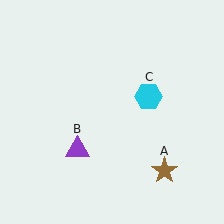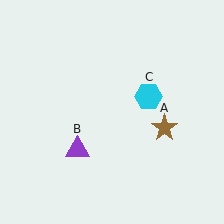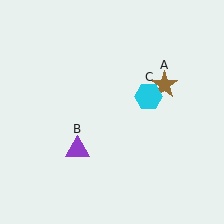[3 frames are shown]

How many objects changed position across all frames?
1 object changed position: brown star (object A).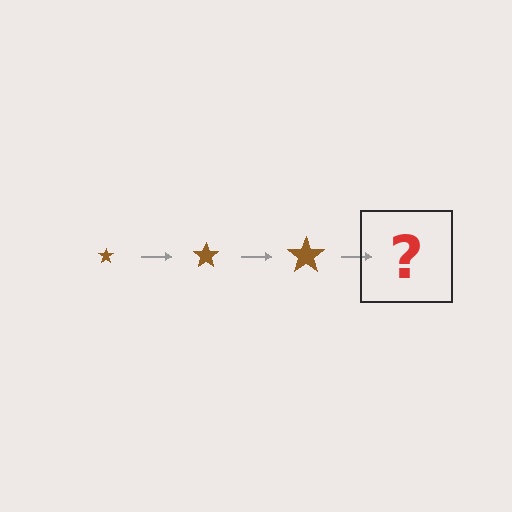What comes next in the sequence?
The next element should be a brown star, larger than the previous one.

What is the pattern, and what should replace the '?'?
The pattern is that the star gets progressively larger each step. The '?' should be a brown star, larger than the previous one.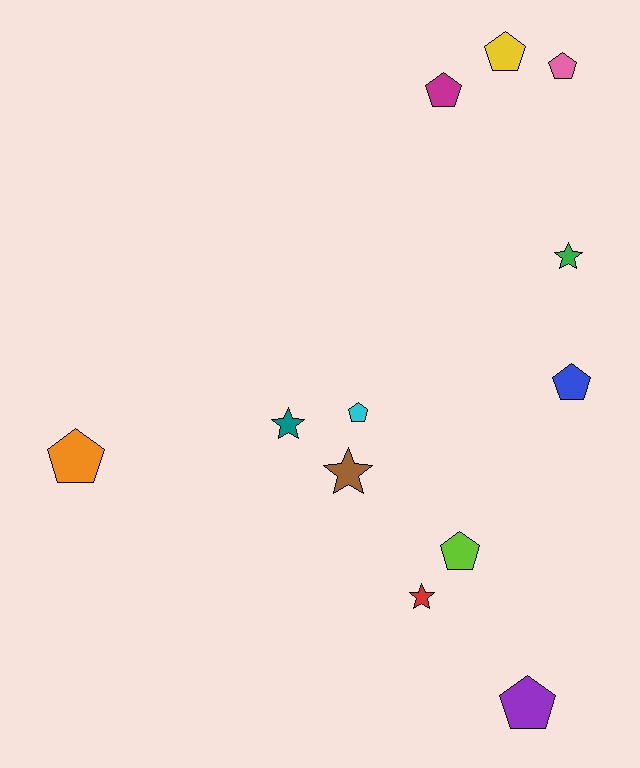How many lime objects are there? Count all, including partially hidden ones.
There is 1 lime object.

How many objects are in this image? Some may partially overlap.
There are 12 objects.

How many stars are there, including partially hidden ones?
There are 4 stars.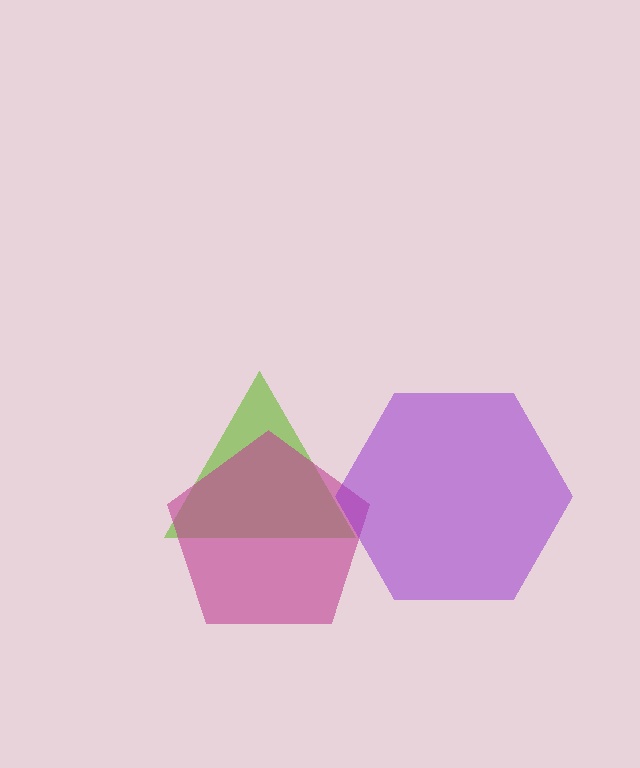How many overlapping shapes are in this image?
There are 3 overlapping shapes in the image.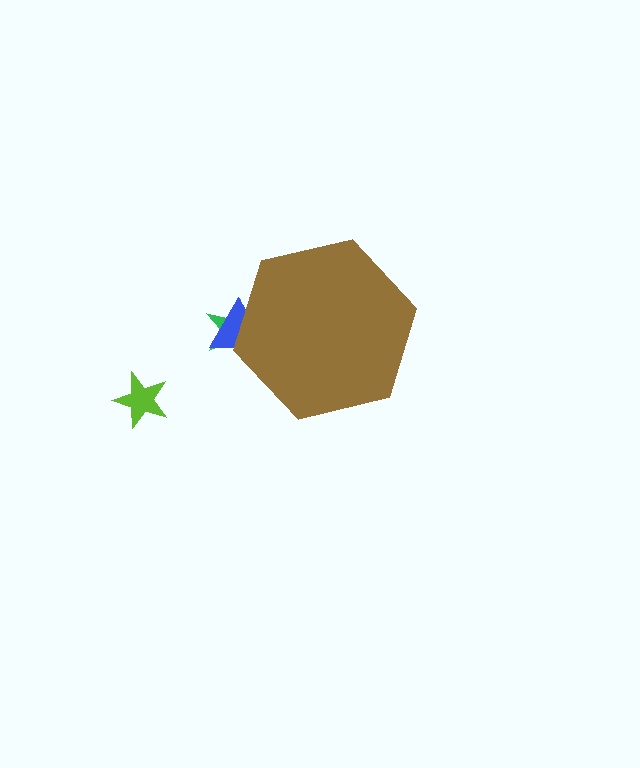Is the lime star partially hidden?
No, the lime star is fully visible.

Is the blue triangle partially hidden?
Yes, the blue triangle is partially hidden behind the brown hexagon.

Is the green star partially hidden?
Yes, the green star is partially hidden behind the brown hexagon.